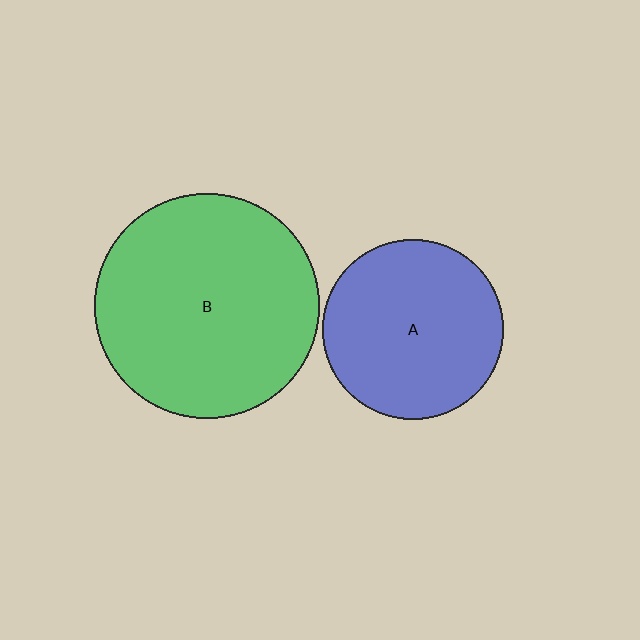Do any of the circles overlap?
No, none of the circles overlap.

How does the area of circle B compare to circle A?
Approximately 1.6 times.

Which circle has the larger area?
Circle B (green).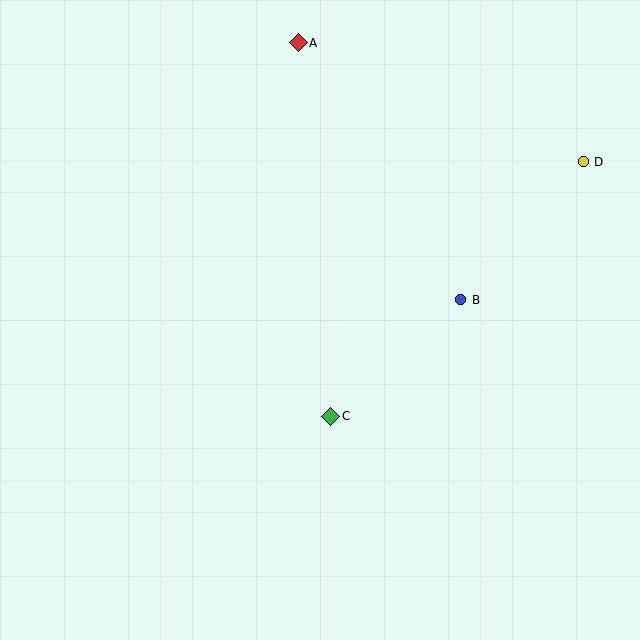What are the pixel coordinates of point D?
Point D is at (583, 162).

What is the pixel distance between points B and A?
The distance between B and A is 304 pixels.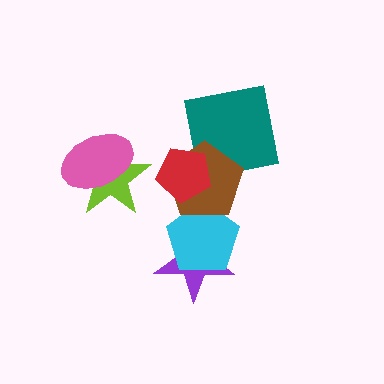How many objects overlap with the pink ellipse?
1 object overlaps with the pink ellipse.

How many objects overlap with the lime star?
1 object overlaps with the lime star.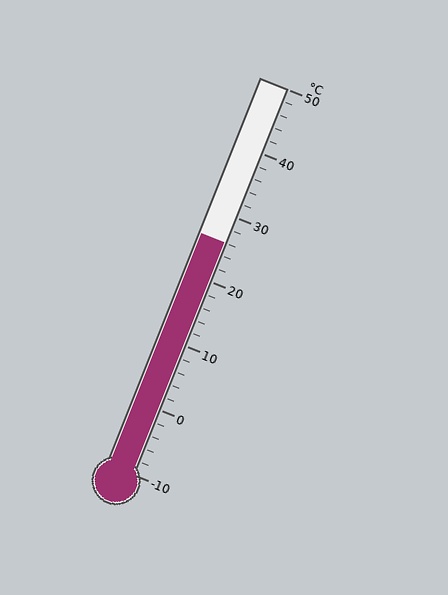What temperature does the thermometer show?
The thermometer shows approximately 26°C.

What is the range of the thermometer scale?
The thermometer scale ranges from -10°C to 50°C.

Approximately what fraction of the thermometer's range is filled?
The thermometer is filled to approximately 60% of its range.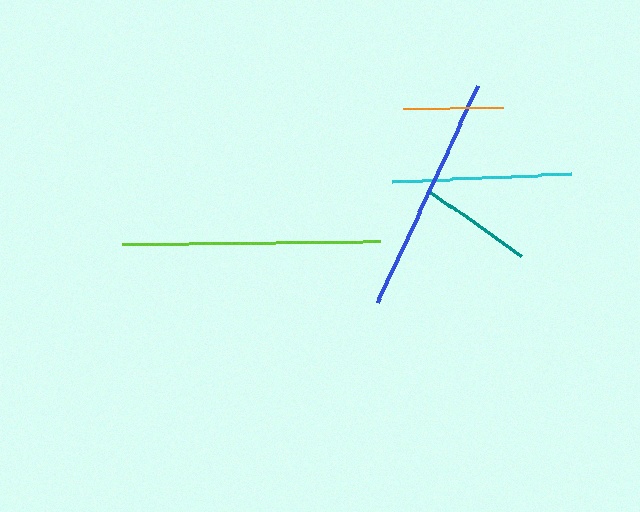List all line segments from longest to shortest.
From longest to shortest: lime, blue, cyan, teal, orange.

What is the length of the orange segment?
The orange segment is approximately 100 pixels long.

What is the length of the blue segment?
The blue segment is approximately 240 pixels long.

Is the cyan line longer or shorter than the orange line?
The cyan line is longer than the orange line.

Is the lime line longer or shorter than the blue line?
The lime line is longer than the blue line.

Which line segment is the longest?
The lime line is the longest at approximately 258 pixels.